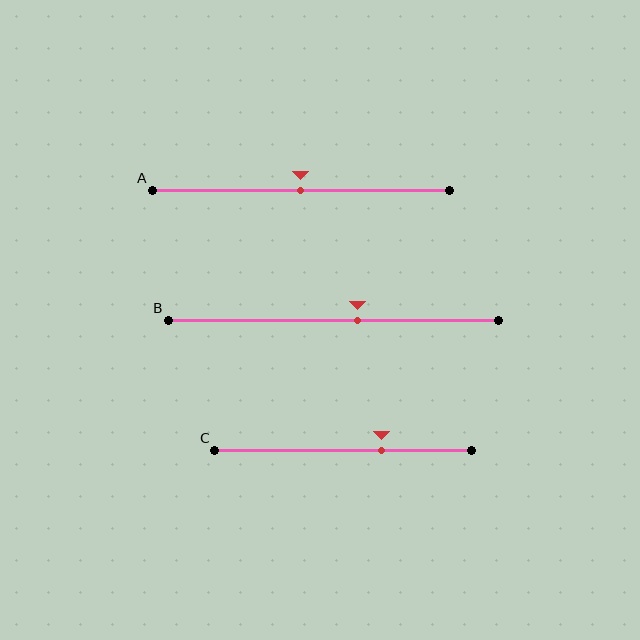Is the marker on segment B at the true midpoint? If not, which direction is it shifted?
No, the marker on segment B is shifted to the right by about 7% of the segment length.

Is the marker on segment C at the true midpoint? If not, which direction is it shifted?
No, the marker on segment C is shifted to the right by about 15% of the segment length.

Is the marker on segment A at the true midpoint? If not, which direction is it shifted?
Yes, the marker on segment A is at the true midpoint.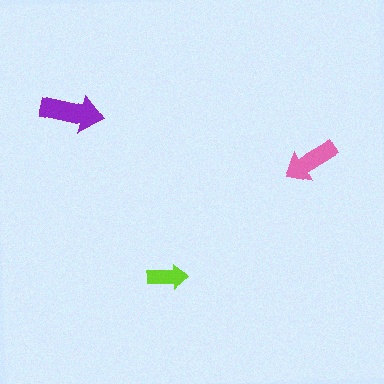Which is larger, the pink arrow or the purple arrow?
The purple one.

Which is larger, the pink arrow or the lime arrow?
The pink one.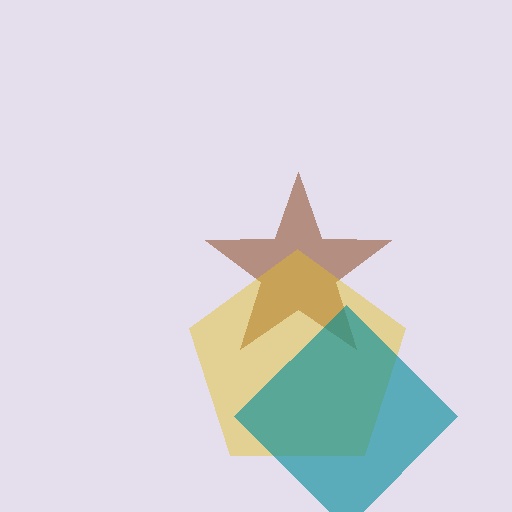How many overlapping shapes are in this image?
There are 3 overlapping shapes in the image.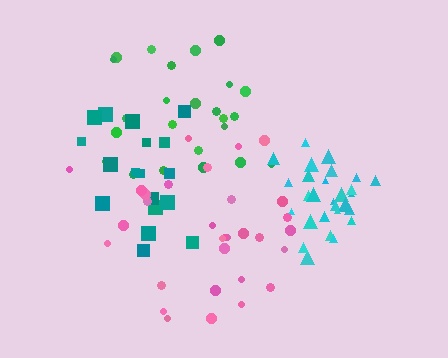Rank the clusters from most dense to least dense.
cyan, green, teal, pink.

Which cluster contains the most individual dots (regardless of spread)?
Pink (31).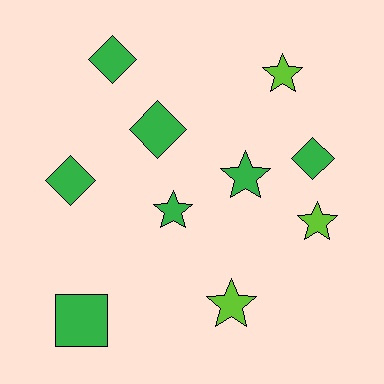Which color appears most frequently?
Green, with 7 objects.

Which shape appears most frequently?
Star, with 5 objects.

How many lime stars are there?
There are 3 lime stars.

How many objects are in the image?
There are 10 objects.